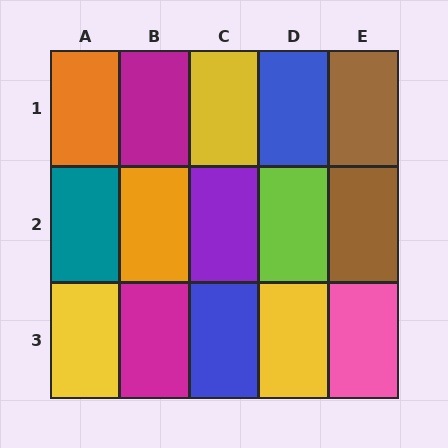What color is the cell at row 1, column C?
Yellow.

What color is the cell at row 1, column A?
Orange.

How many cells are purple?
1 cell is purple.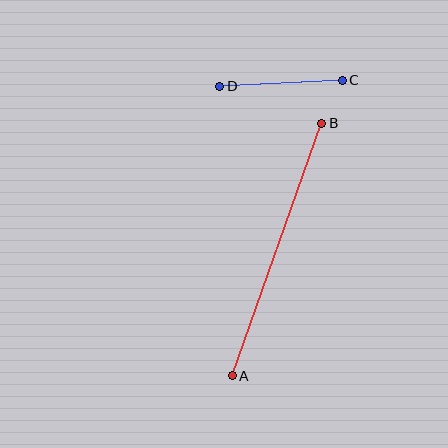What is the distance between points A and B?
The distance is approximately 268 pixels.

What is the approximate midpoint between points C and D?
The midpoint is at approximately (281, 83) pixels.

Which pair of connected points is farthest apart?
Points A and B are farthest apart.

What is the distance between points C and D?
The distance is approximately 122 pixels.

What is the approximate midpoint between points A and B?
The midpoint is at approximately (277, 249) pixels.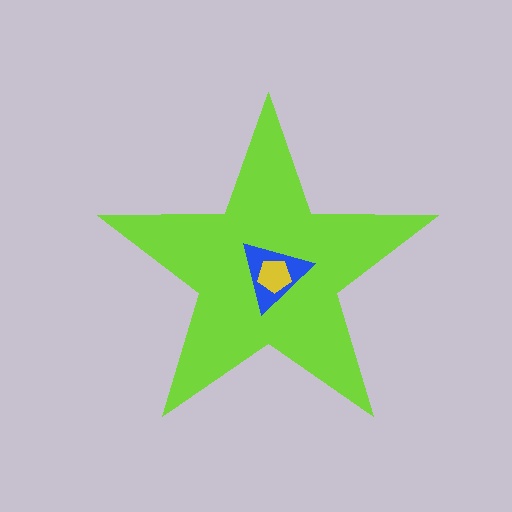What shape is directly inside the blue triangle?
The yellow pentagon.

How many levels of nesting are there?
3.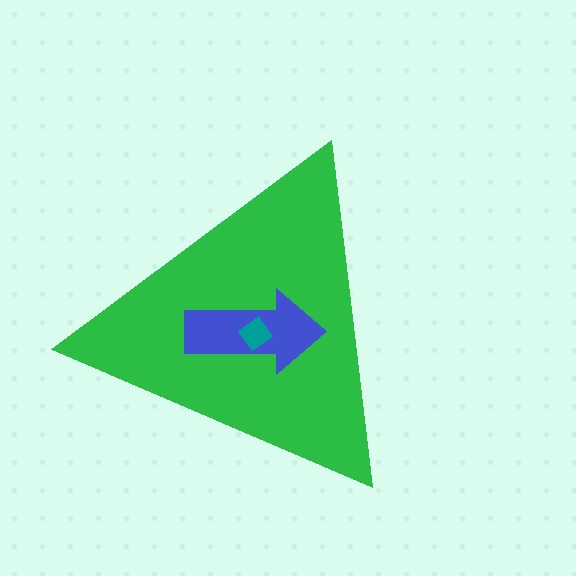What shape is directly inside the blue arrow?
The teal diamond.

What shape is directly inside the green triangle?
The blue arrow.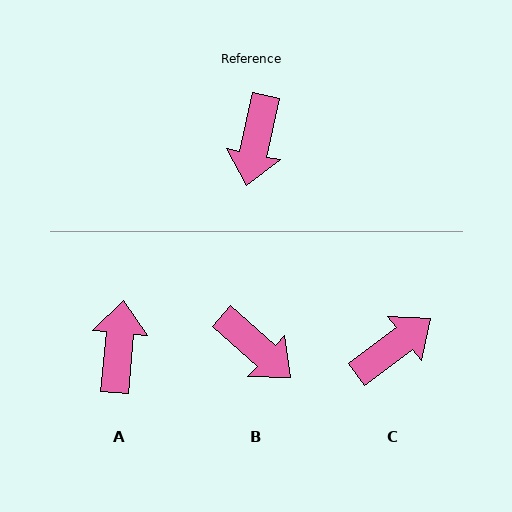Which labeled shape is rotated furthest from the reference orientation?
A, about 174 degrees away.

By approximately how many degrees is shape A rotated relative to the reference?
Approximately 174 degrees clockwise.